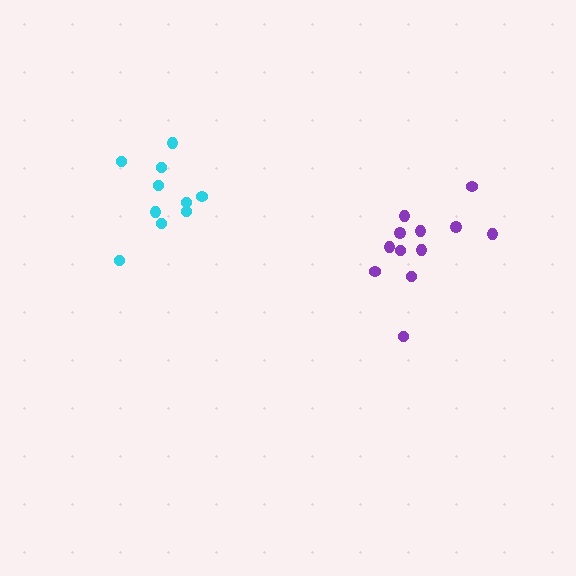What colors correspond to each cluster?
The clusters are colored: cyan, purple.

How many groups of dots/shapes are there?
There are 2 groups.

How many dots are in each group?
Group 1: 10 dots, Group 2: 12 dots (22 total).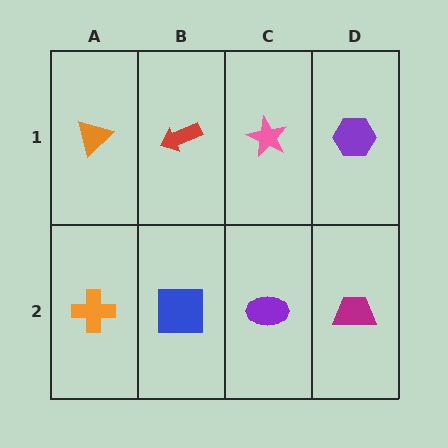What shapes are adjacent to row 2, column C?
A pink star (row 1, column C), a blue square (row 2, column B), a magenta trapezoid (row 2, column D).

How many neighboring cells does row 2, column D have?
2.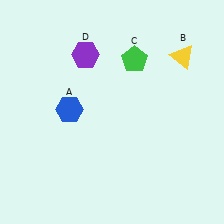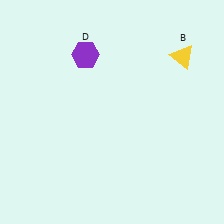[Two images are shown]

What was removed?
The green pentagon (C), the blue hexagon (A) were removed in Image 2.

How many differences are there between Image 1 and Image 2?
There are 2 differences between the two images.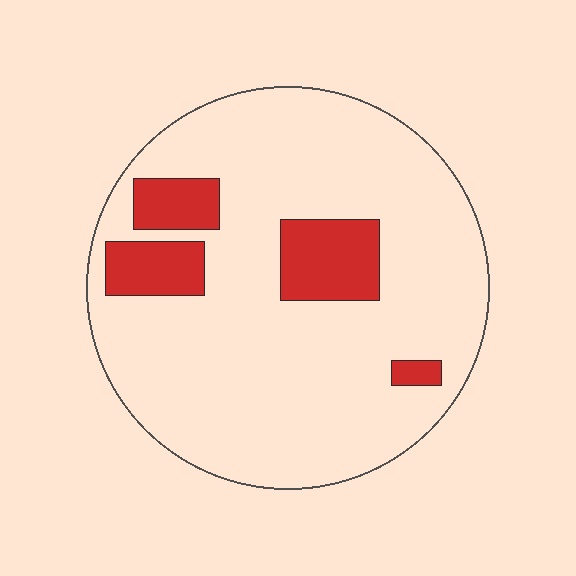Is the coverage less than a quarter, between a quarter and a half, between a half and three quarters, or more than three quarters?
Less than a quarter.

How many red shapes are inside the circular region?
4.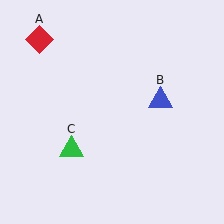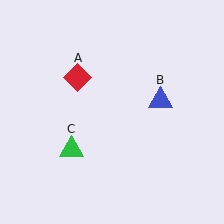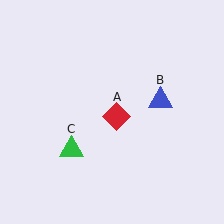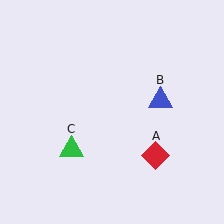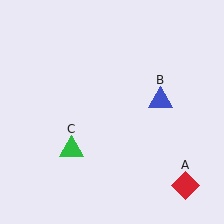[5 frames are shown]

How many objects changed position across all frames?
1 object changed position: red diamond (object A).